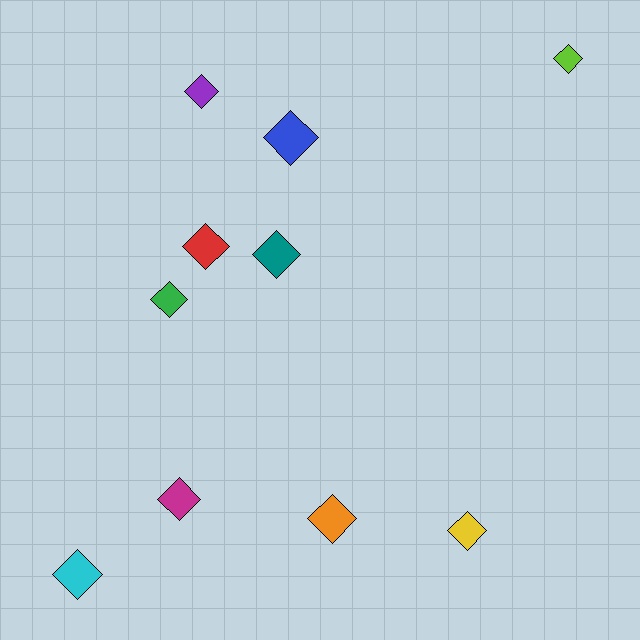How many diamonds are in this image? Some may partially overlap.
There are 10 diamonds.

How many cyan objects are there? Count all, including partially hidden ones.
There is 1 cyan object.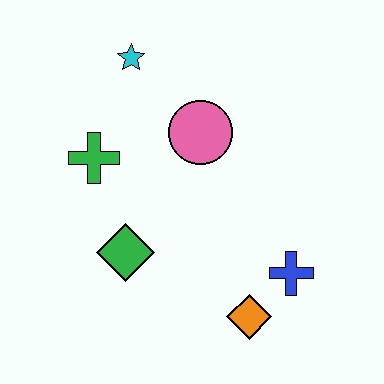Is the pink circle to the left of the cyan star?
No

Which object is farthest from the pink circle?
The orange diamond is farthest from the pink circle.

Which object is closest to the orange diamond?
The blue cross is closest to the orange diamond.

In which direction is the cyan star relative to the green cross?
The cyan star is above the green cross.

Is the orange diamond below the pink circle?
Yes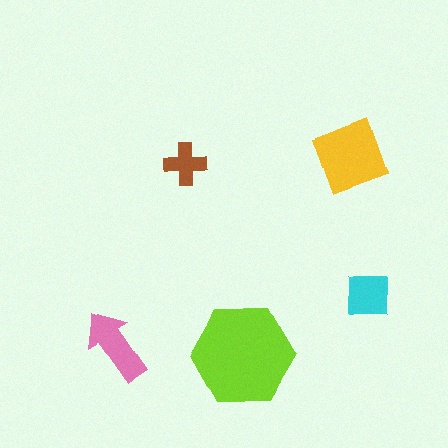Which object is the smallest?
The brown cross.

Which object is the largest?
The lime hexagon.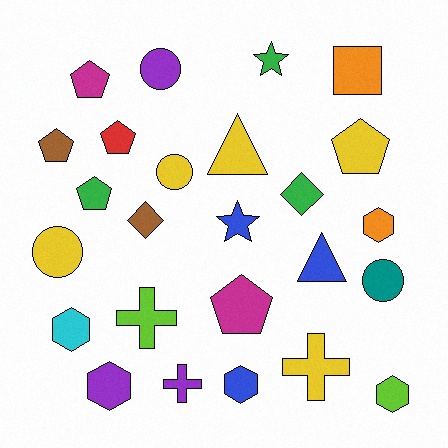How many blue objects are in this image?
There are 3 blue objects.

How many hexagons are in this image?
There are 5 hexagons.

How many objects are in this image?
There are 25 objects.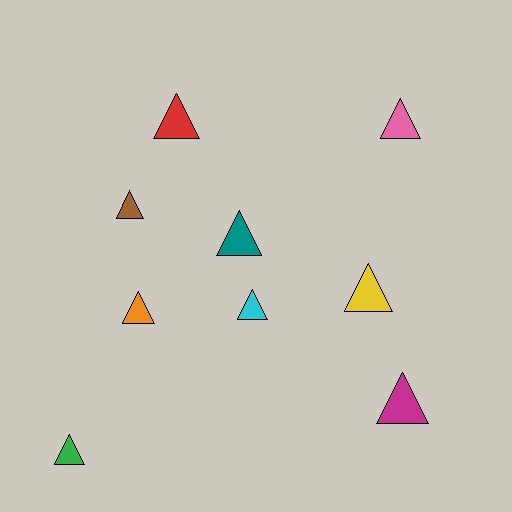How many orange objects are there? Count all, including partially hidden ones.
There is 1 orange object.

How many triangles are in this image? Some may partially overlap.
There are 9 triangles.